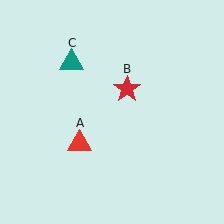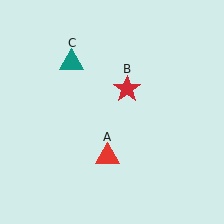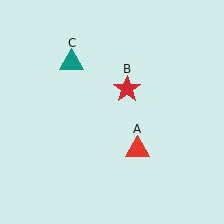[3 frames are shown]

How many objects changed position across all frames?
1 object changed position: red triangle (object A).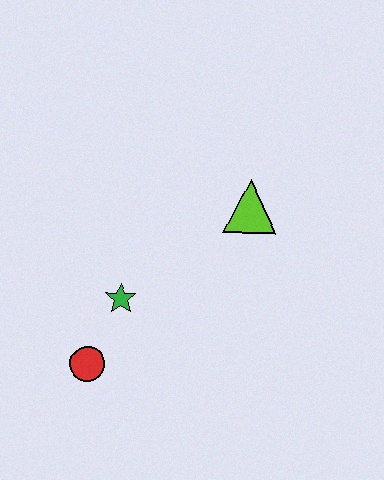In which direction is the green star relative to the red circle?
The green star is above the red circle.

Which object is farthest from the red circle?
The lime triangle is farthest from the red circle.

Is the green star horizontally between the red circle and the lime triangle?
Yes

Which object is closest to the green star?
The red circle is closest to the green star.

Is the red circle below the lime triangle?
Yes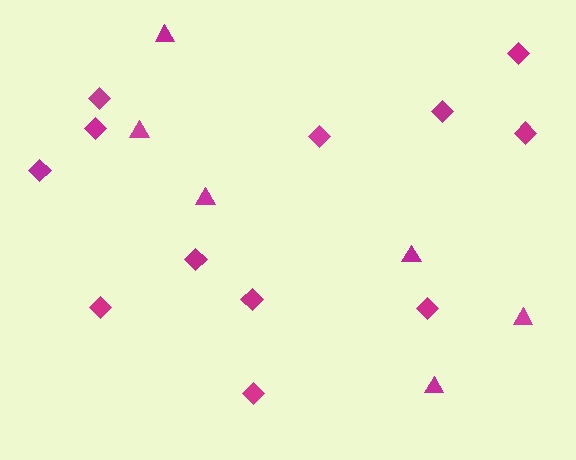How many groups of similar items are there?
There are 2 groups: one group of triangles (6) and one group of diamonds (12).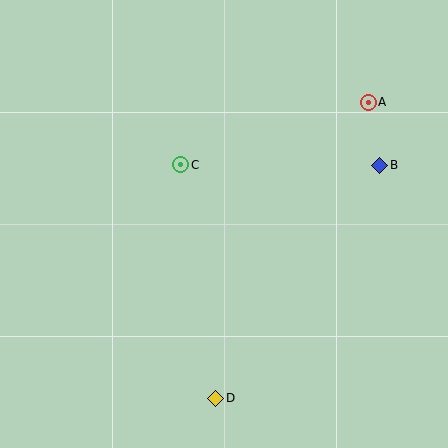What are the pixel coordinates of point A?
Point A is at (368, 102).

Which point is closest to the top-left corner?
Point C is closest to the top-left corner.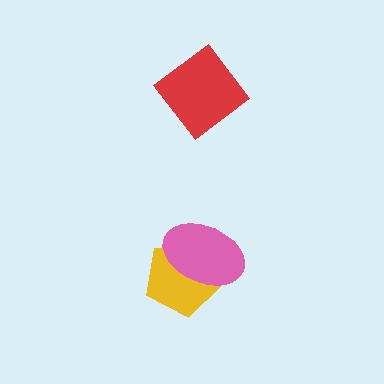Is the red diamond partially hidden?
No, no other shape covers it.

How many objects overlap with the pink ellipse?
1 object overlaps with the pink ellipse.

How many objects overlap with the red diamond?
0 objects overlap with the red diamond.